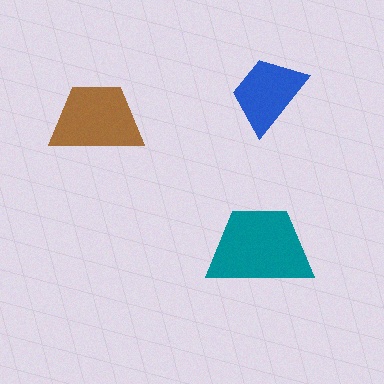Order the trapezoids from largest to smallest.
the teal one, the brown one, the blue one.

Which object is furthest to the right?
The blue trapezoid is rightmost.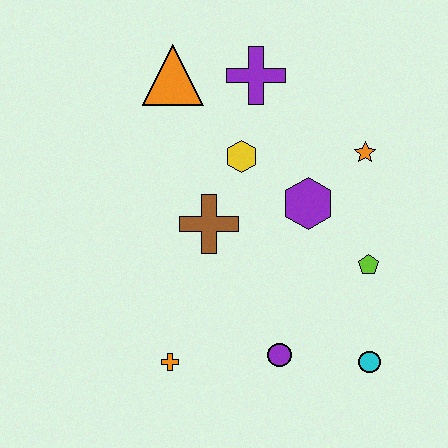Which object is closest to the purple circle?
The cyan circle is closest to the purple circle.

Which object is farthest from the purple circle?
The orange triangle is farthest from the purple circle.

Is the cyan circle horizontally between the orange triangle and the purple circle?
No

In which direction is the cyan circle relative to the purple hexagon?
The cyan circle is below the purple hexagon.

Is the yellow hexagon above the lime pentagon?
Yes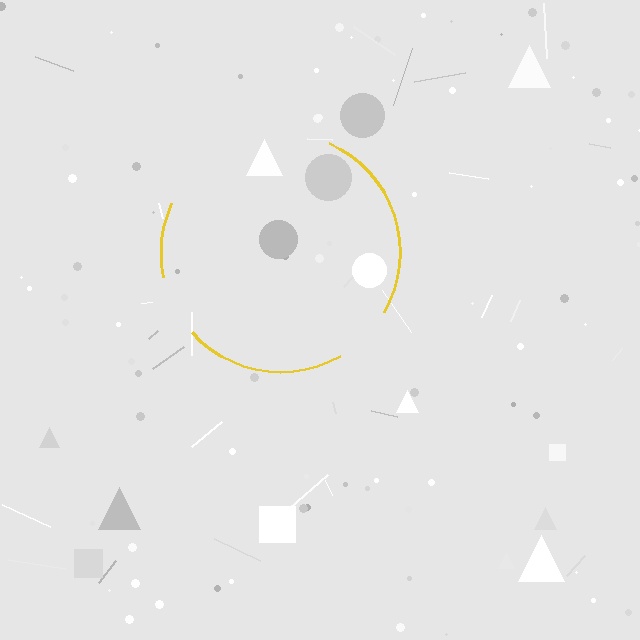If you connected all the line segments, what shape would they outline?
They would outline a circle.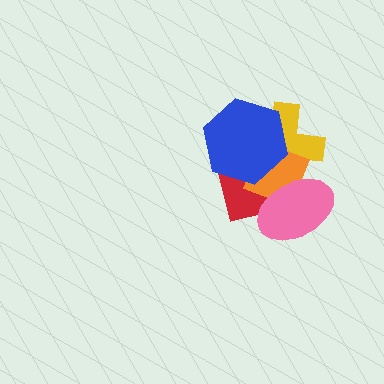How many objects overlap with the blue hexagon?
3 objects overlap with the blue hexagon.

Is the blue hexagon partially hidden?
No, no other shape covers it.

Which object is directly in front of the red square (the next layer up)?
The yellow cross is directly in front of the red square.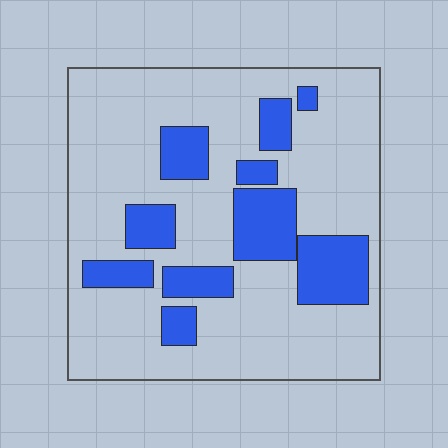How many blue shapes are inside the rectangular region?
10.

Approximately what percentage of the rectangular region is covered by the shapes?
Approximately 25%.